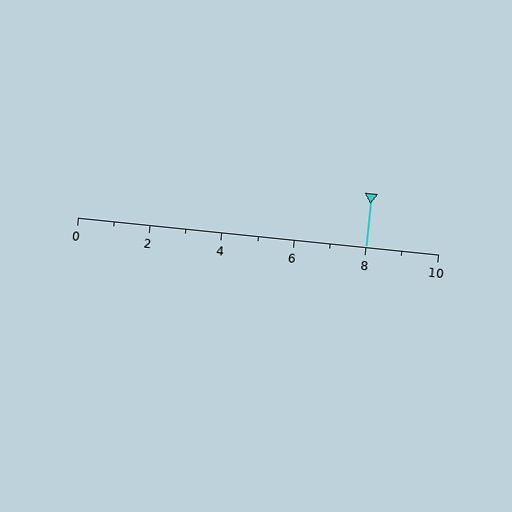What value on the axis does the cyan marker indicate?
The marker indicates approximately 8.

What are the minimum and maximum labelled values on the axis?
The axis runs from 0 to 10.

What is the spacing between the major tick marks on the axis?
The major ticks are spaced 2 apart.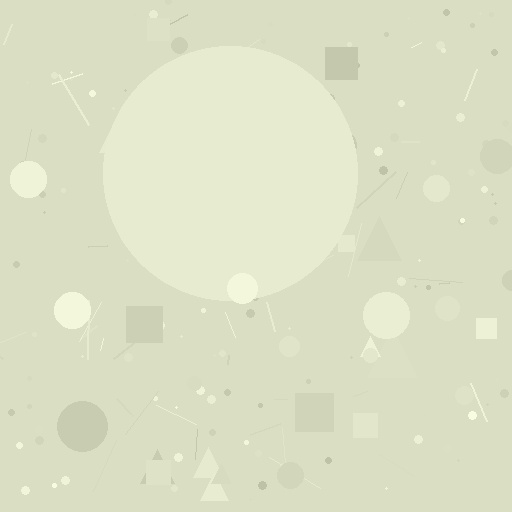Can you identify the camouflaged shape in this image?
The camouflaged shape is a circle.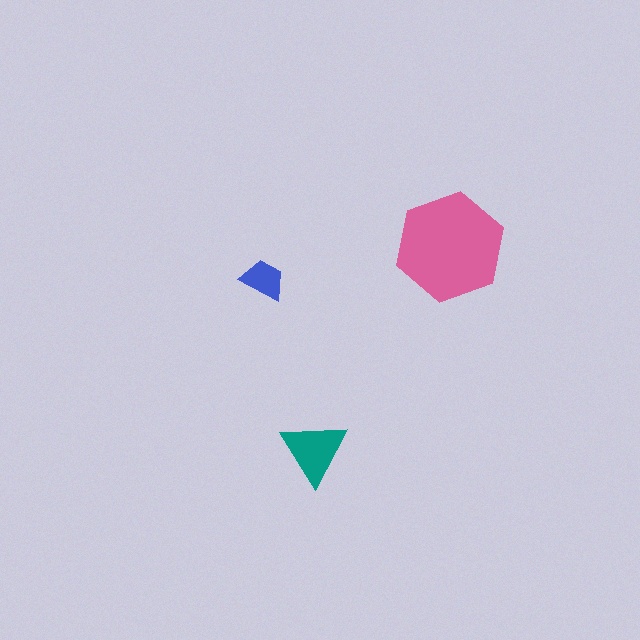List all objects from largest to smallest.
The pink hexagon, the teal triangle, the blue trapezoid.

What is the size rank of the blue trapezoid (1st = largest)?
3rd.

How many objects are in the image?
There are 3 objects in the image.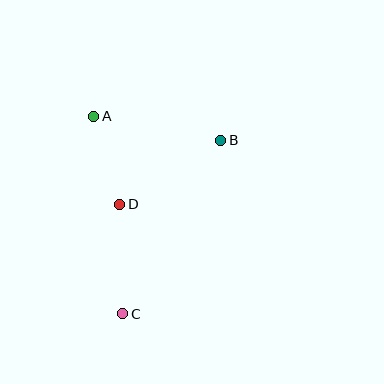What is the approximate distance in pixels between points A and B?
The distance between A and B is approximately 129 pixels.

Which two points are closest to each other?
Points A and D are closest to each other.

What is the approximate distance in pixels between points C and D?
The distance between C and D is approximately 110 pixels.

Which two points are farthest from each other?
Points A and C are farthest from each other.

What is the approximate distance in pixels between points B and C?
The distance between B and C is approximately 199 pixels.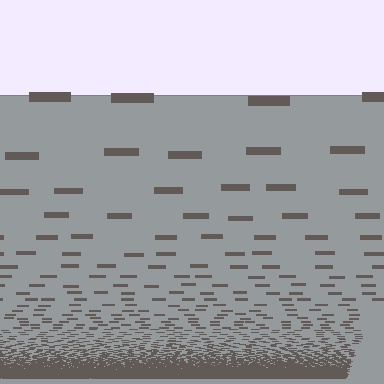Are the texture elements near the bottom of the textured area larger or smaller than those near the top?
Smaller. The gradient is inverted — elements near the bottom are smaller and denser.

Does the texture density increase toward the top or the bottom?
Density increases toward the bottom.